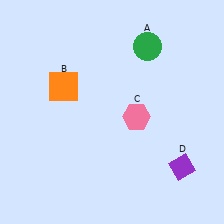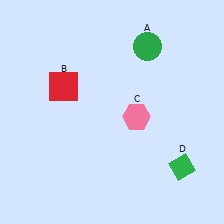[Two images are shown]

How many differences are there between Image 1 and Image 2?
There are 2 differences between the two images.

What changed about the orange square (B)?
In Image 1, B is orange. In Image 2, it changed to red.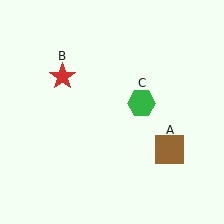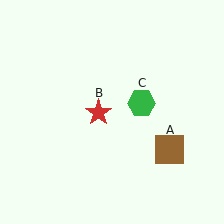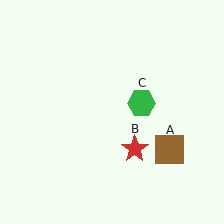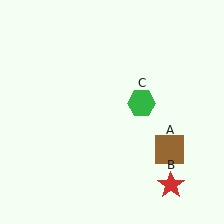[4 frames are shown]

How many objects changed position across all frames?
1 object changed position: red star (object B).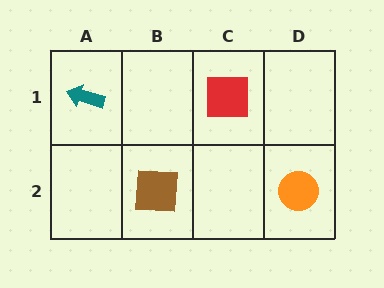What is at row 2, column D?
An orange circle.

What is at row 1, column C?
A red square.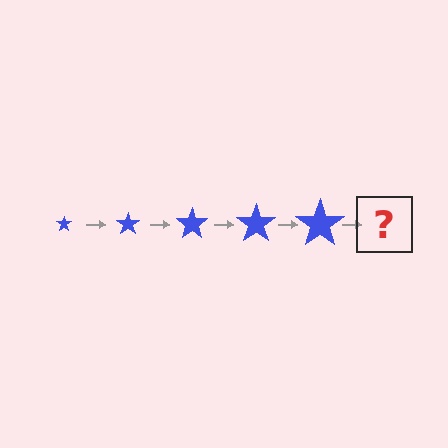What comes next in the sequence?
The next element should be a blue star, larger than the previous one.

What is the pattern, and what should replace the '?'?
The pattern is that the star gets progressively larger each step. The '?' should be a blue star, larger than the previous one.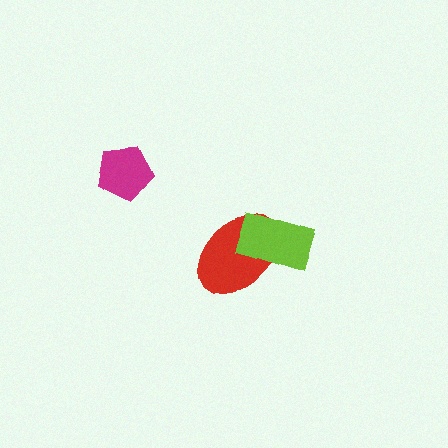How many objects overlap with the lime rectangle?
1 object overlaps with the lime rectangle.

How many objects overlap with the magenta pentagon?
0 objects overlap with the magenta pentagon.